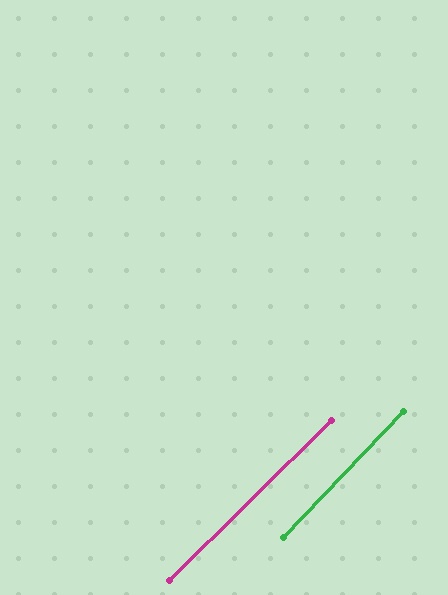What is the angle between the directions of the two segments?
Approximately 2 degrees.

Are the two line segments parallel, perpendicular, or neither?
Parallel — their directions differ by only 1.9°.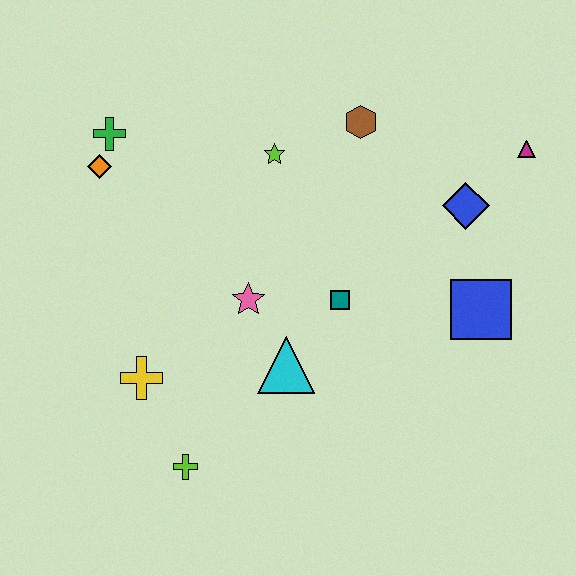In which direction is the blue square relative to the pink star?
The blue square is to the right of the pink star.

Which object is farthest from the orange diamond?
The magenta triangle is farthest from the orange diamond.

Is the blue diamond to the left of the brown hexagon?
No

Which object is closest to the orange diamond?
The green cross is closest to the orange diamond.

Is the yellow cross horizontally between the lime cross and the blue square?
No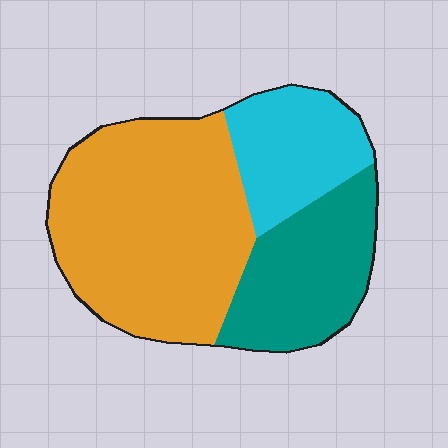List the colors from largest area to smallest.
From largest to smallest: orange, teal, cyan.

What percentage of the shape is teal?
Teal covers 26% of the shape.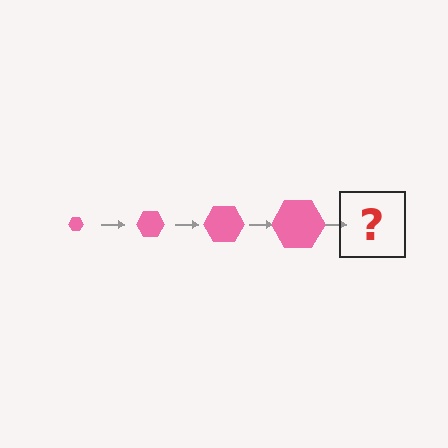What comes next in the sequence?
The next element should be a pink hexagon, larger than the previous one.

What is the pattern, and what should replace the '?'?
The pattern is that the hexagon gets progressively larger each step. The '?' should be a pink hexagon, larger than the previous one.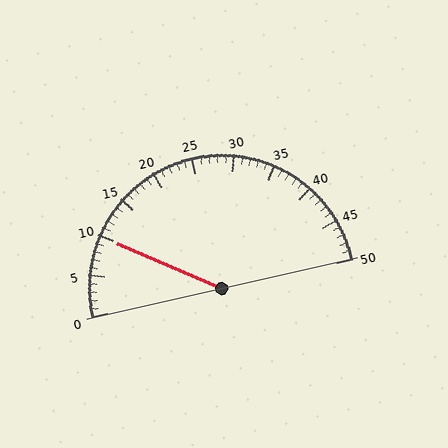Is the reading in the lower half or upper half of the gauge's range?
The reading is in the lower half of the range (0 to 50).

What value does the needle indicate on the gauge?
The needle indicates approximately 10.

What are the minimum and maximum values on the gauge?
The gauge ranges from 0 to 50.